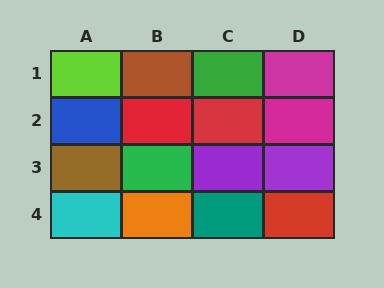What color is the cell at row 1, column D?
Magenta.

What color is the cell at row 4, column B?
Orange.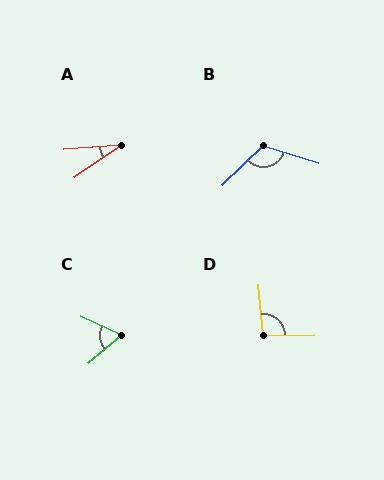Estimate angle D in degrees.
Approximately 94 degrees.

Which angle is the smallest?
A, at approximately 30 degrees.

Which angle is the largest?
B, at approximately 118 degrees.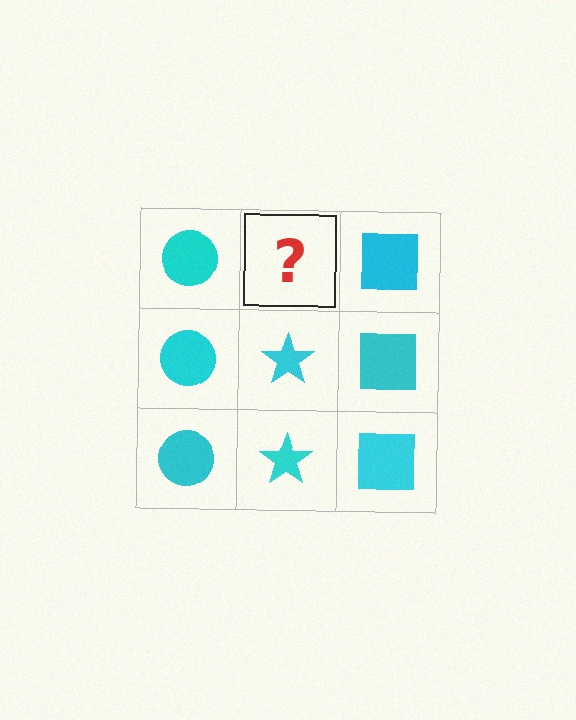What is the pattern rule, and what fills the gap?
The rule is that each column has a consistent shape. The gap should be filled with a cyan star.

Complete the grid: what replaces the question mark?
The question mark should be replaced with a cyan star.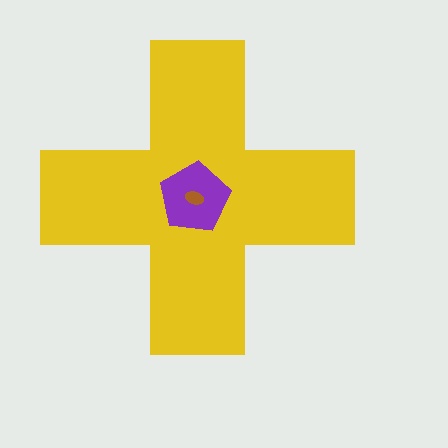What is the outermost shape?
The yellow cross.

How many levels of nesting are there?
3.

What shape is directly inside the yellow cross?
The purple pentagon.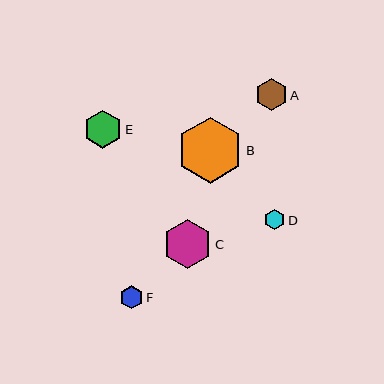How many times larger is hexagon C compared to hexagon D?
Hexagon C is approximately 2.4 times the size of hexagon D.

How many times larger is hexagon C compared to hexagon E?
Hexagon C is approximately 1.3 times the size of hexagon E.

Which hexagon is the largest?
Hexagon B is the largest with a size of approximately 66 pixels.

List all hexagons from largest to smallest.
From largest to smallest: B, C, E, A, F, D.